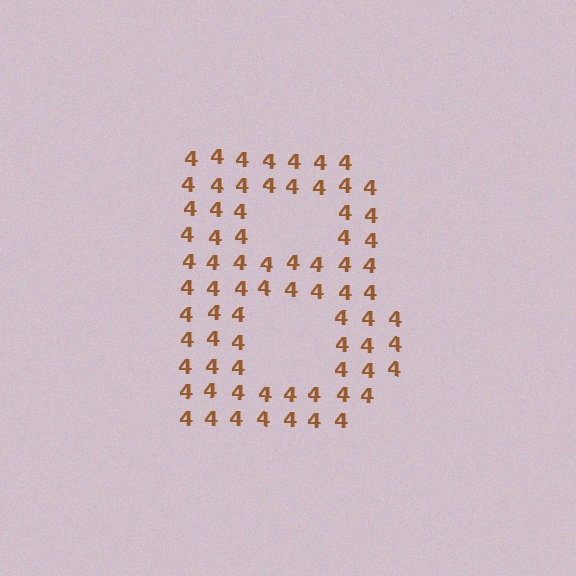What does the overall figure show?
The overall figure shows the letter B.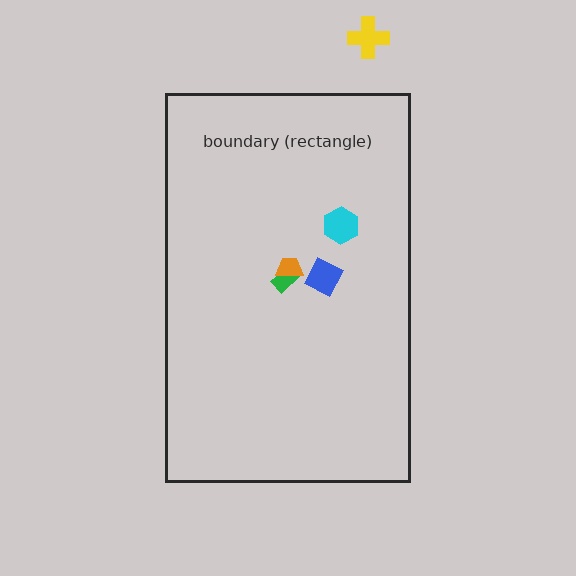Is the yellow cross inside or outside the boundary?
Outside.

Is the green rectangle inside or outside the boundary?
Inside.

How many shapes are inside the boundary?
4 inside, 1 outside.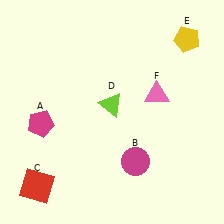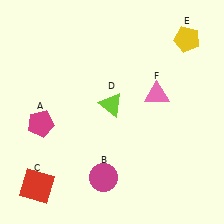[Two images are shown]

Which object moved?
The magenta circle (B) moved left.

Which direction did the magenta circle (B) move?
The magenta circle (B) moved left.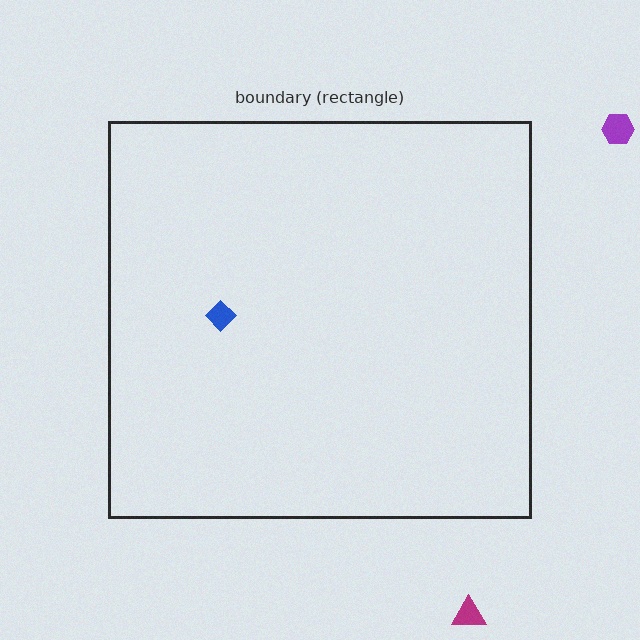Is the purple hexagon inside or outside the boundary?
Outside.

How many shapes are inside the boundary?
1 inside, 2 outside.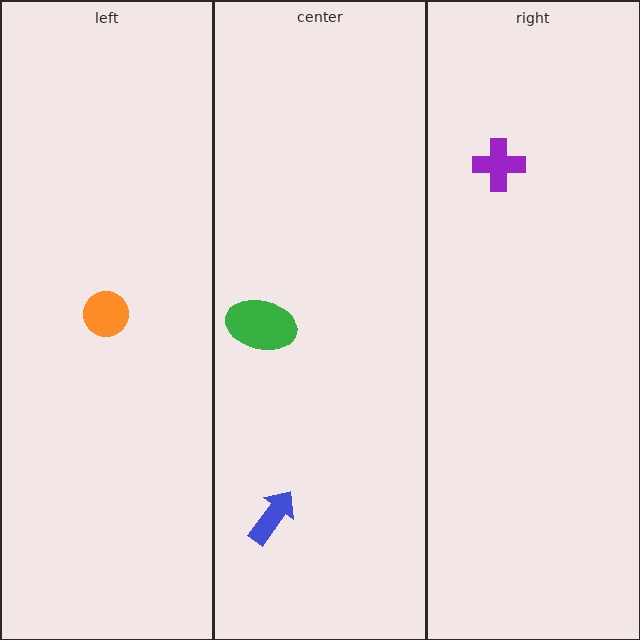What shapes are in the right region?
The purple cross.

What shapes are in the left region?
The orange circle.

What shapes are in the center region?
The green ellipse, the blue arrow.